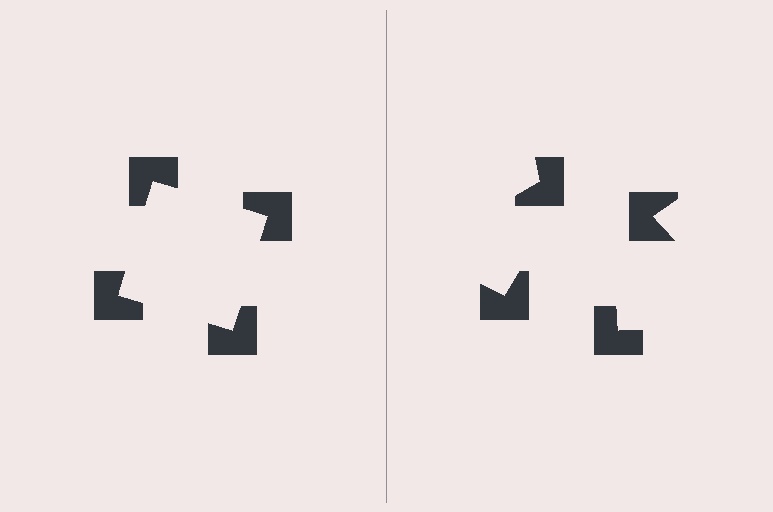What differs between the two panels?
The notched squares are positioned identically on both sides; only the wedge orientations differ. On the left they align to a square; on the right they are misaligned.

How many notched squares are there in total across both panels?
8 — 4 on each side.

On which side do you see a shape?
An illusory square appears on the left side. On the right side the wedge cuts are rotated, so no coherent shape forms.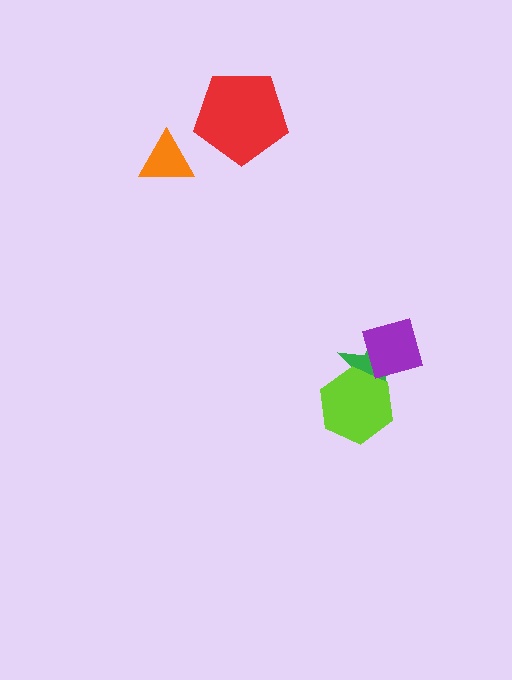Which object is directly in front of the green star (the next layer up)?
The lime hexagon is directly in front of the green star.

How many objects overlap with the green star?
2 objects overlap with the green star.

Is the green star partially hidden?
Yes, it is partially covered by another shape.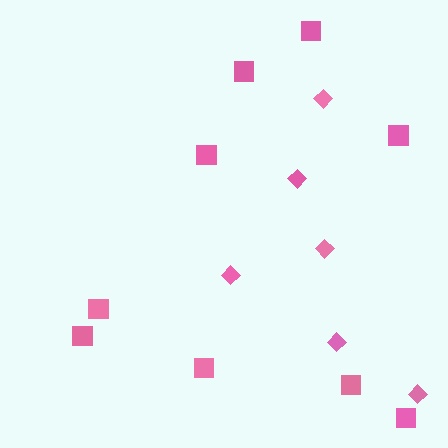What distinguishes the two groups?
There are 2 groups: one group of squares (9) and one group of diamonds (6).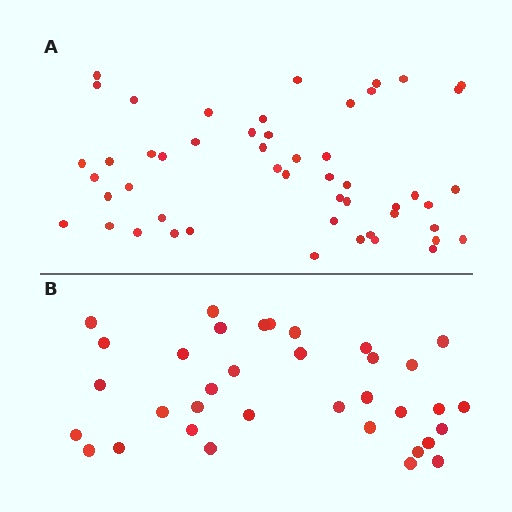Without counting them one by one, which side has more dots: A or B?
Region A (the top region) has more dots.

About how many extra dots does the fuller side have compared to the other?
Region A has approximately 15 more dots than region B.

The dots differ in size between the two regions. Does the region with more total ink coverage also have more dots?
No. Region B has more total ink coverage because its dots are larger, but region A actually contains more individual dots. Total area can be misleading — the number of items is what matters here.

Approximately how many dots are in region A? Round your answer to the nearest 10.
About 50 dots. (The exact count is 51, which rounds to 50.)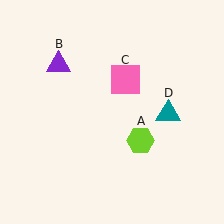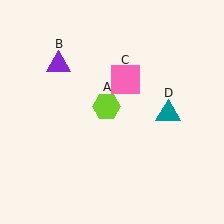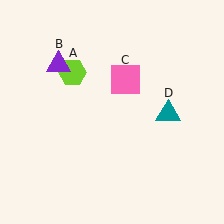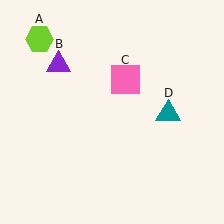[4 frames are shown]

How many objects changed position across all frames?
1 object changed position: lime hexagon (object A).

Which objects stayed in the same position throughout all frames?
Purple triangle (object B) and pink square (object C) and teal triangle (object D) remained stationary.